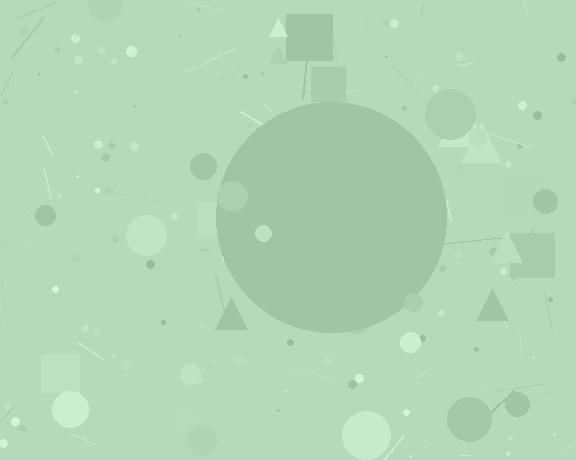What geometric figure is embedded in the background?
A circle is embedded in the background.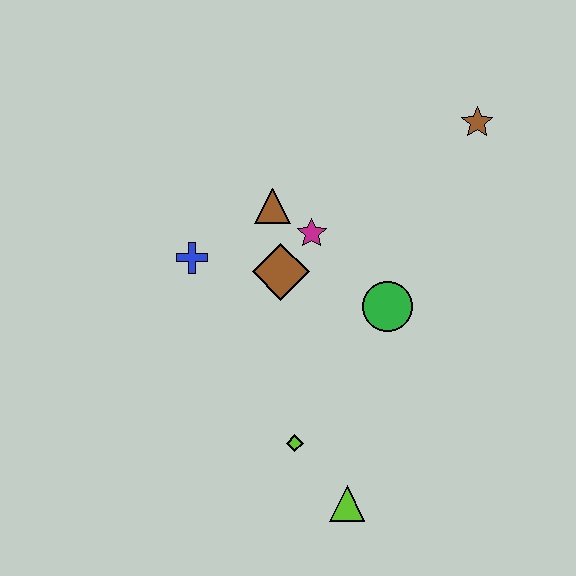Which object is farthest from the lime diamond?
The brown star is farthest from the lime diamond.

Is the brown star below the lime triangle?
No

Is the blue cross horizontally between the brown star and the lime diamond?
No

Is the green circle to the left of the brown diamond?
No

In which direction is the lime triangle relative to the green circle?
The lime triangle is below the green circle.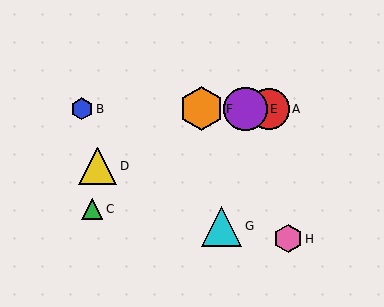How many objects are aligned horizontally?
4 objects (A, B, E, F) are aligned horizontally.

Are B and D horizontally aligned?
No, B is at y≈109 and D is at y≈166.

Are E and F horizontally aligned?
Yes, both are at y≈109.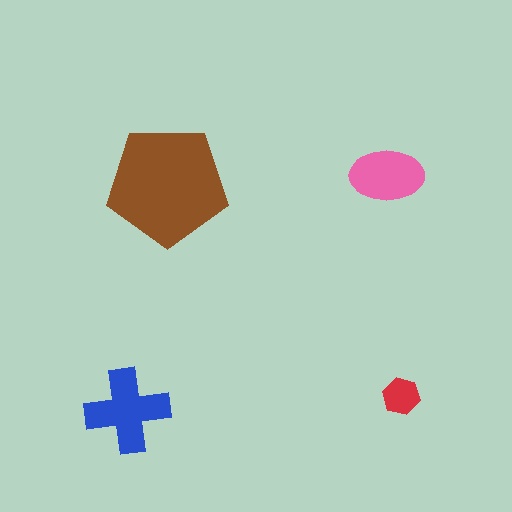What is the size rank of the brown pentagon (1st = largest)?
1st.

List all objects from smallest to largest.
The red hexagon, the pink ellipse, the blue cross, the brown pentagon.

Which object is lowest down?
The blue cross is bottommost.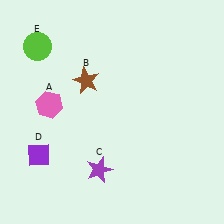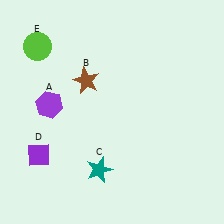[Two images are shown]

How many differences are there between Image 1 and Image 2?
There are 2 differences between the two images.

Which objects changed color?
A changed from pink to purple. C changed from purple to teal.